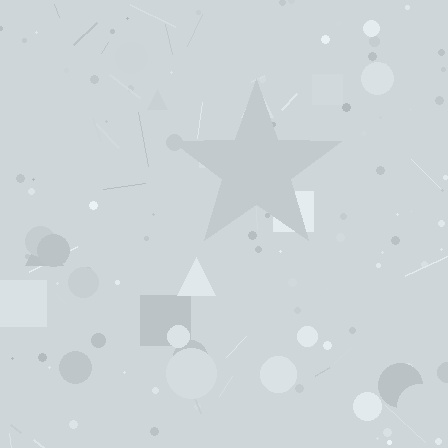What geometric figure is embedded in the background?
A star is embedded in the background.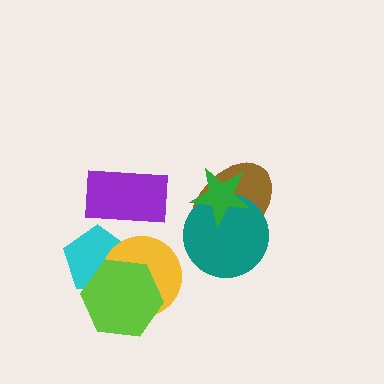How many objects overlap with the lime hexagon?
2 objects overlap with the lime hexagon.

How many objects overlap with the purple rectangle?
0 objects overlap with the purple rectangle.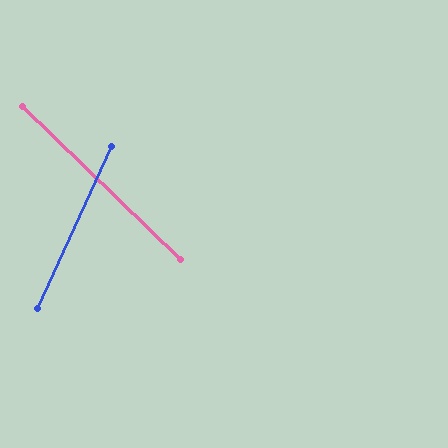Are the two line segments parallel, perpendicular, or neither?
Neither parallel nor perpendicular — they differ by about 70°.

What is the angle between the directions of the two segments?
Approximately 70 degrees.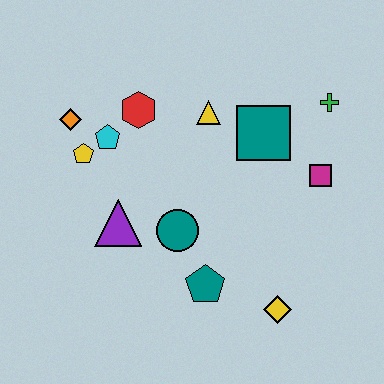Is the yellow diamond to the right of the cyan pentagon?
Yes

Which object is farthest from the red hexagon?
The yellow diamond is farthest from the red hexagon.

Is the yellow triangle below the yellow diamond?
No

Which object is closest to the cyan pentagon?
The yellow pentagon is closest to the cyan pentagon.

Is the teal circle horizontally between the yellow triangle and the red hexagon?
Yes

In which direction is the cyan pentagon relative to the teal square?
The cyan pentagon is to the left of the teal square.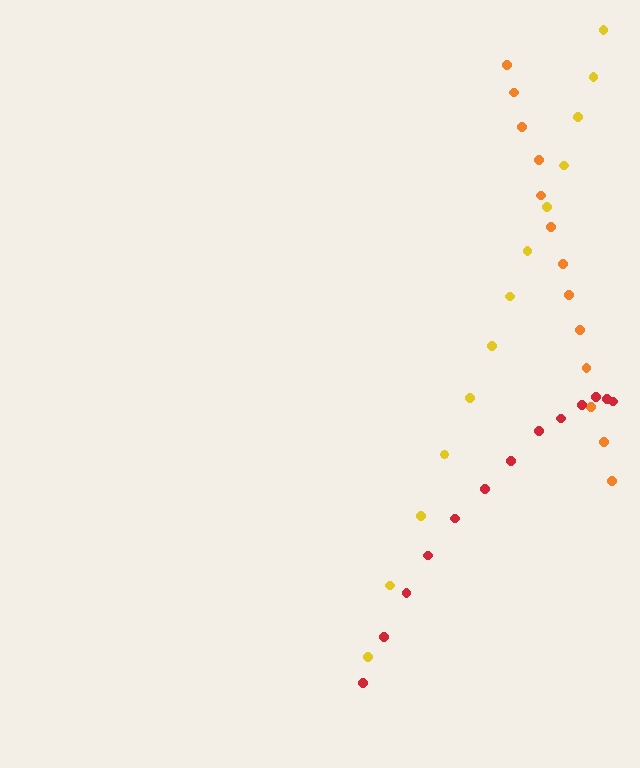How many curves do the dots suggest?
There are 3 distinct paths.